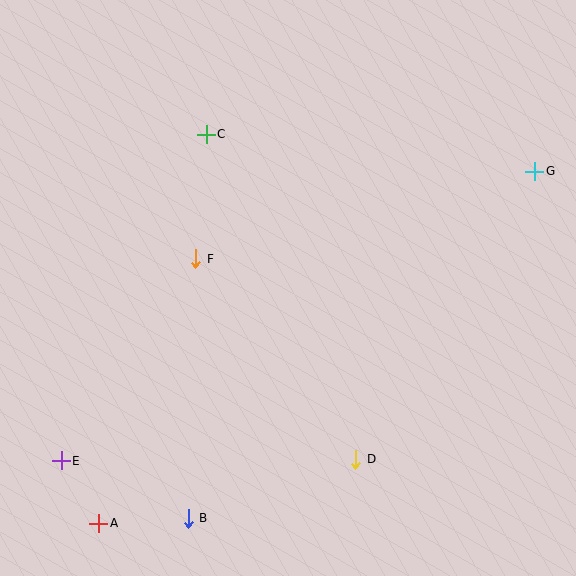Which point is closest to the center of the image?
Point F at (196, 259) is closest to the center.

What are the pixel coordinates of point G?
Point G is at (535, 171).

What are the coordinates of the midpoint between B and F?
The midpoint between B and F is at (192, 389).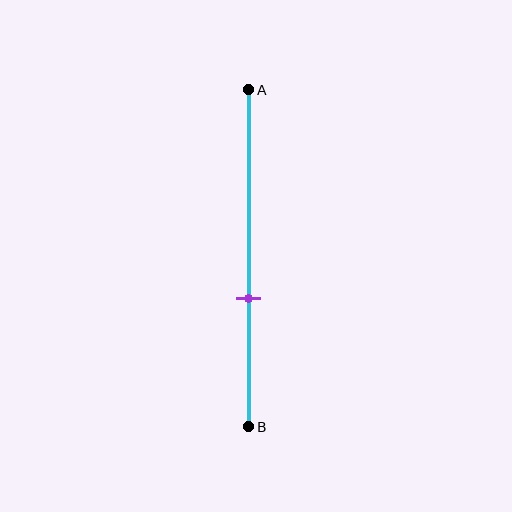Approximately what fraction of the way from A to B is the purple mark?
The purple mark is approximately 60% of the way from A to B.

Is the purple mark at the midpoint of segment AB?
No, the mark is at about 60% from A, not at the 50% midpoint.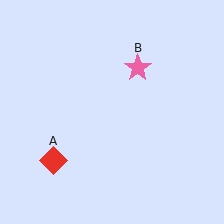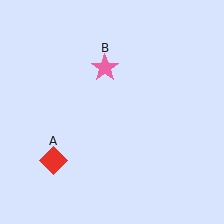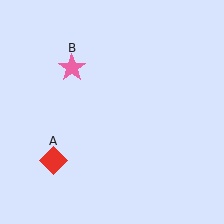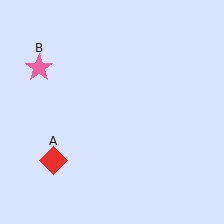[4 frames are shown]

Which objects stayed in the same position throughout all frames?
Red diamond (object A) remained stationary.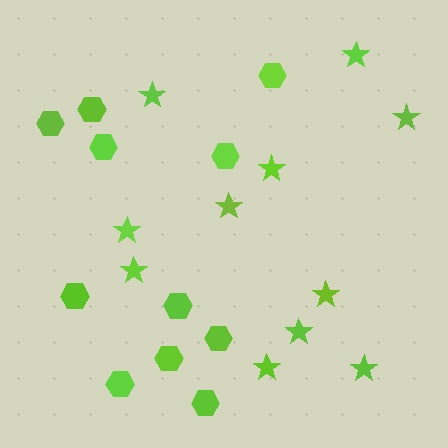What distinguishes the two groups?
There are 2 groups: one group of stars (11) and one group of hexagons (11).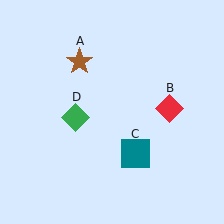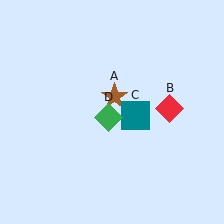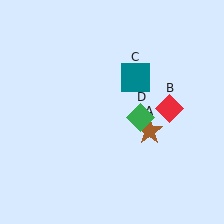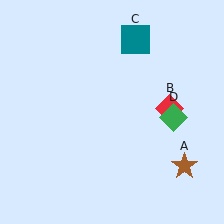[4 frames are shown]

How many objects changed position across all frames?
3 objects changed position: brown star (object A), teal square (object C), green diamond (object D).